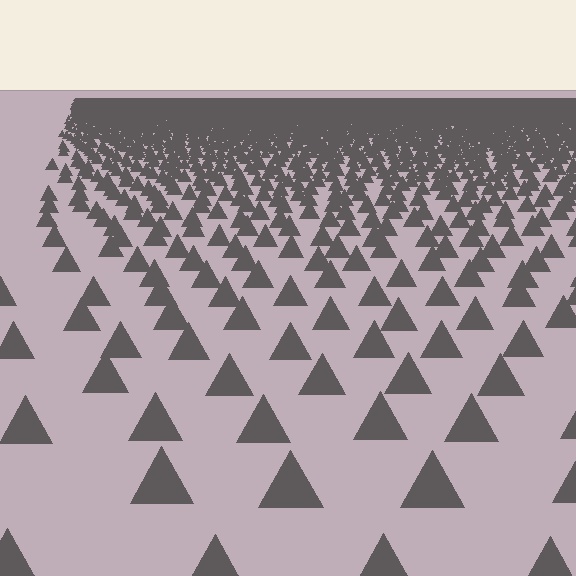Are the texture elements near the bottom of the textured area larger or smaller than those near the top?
Larger. Near the bottom, elements are closer to the viewer and appear at a bigger on-screen size.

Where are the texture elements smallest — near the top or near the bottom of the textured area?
Near the top.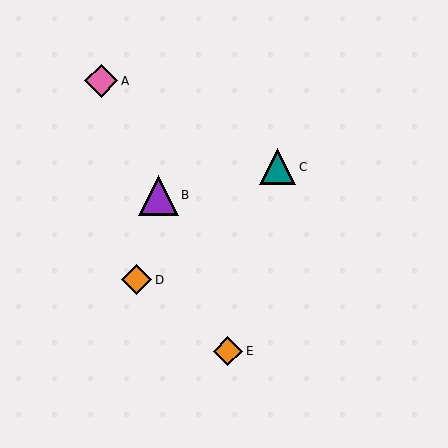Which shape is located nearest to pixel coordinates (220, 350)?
The orange diamond (labeled E) at (228, 351) is nearest to that location.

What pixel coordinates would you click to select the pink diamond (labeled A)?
Click at (101, 81) to select the pink diamond A.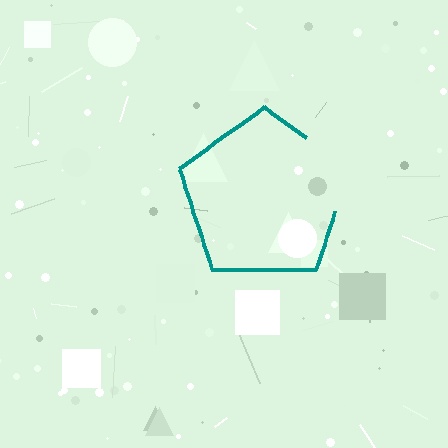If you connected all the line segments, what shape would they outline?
They would outline a pentagon.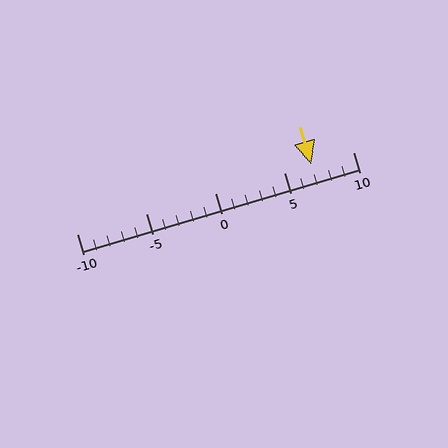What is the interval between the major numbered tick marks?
The major tick marks are spaced 5 units apart.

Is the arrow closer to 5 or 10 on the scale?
The arrow is closer to 5.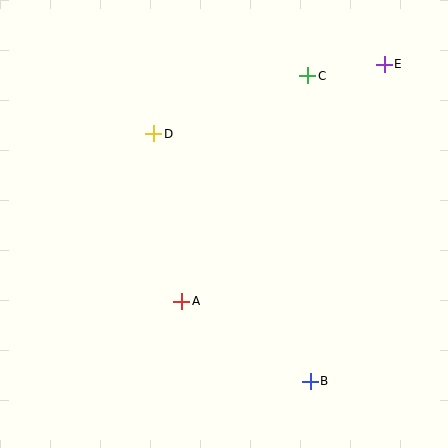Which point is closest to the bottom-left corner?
Point A is closest to the bottom-left corner.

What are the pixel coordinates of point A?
Point A is at (182, 301).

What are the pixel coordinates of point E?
Point E is at (384, 64).